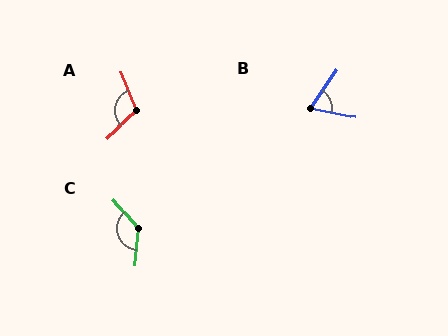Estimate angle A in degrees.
Approximately 112 degrees.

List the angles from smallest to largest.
B (68°), A (112°), C (133°).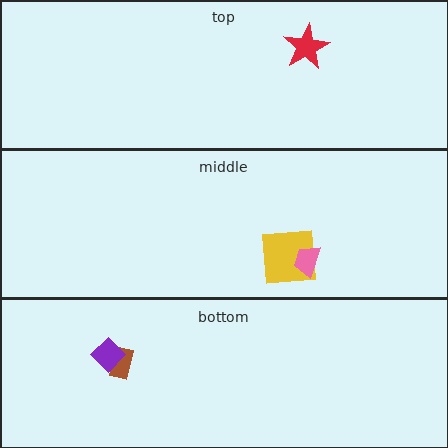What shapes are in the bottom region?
The brown rectangle, the purple diamond.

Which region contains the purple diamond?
The bottom region.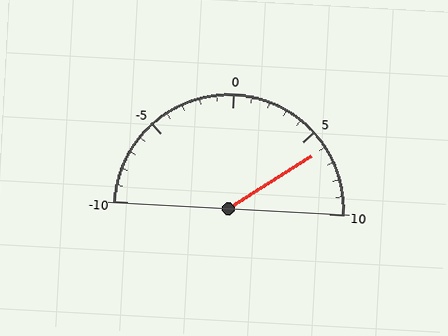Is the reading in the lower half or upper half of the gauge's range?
The reading is in the upper half of the range (-10 to 10).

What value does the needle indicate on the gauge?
The needle indicates approximately 6.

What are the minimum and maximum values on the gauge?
The gauge ranges from -10 to 10.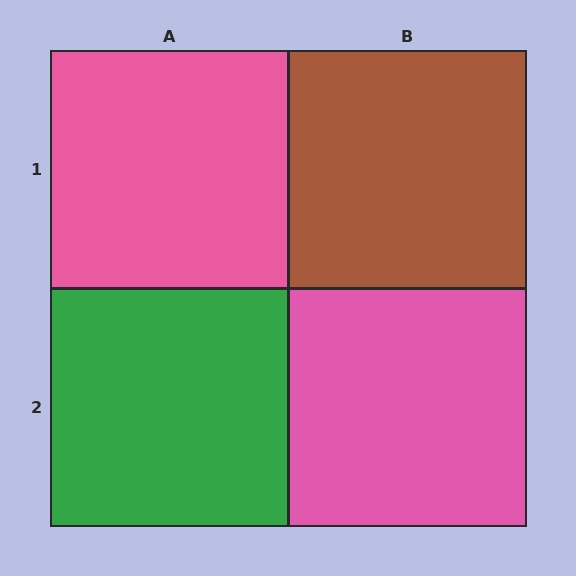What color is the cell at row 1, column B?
Brown.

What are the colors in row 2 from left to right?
Green, pink.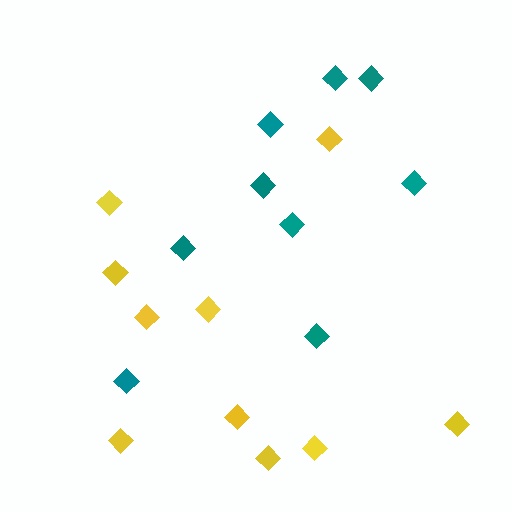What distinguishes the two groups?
There are 2 groups: one group of teal diamonds (9) and one group of yellow diamonds (10).